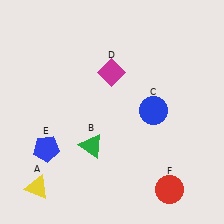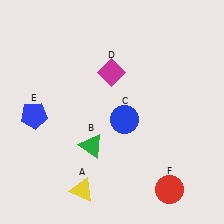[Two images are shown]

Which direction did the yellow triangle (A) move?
The yellow triangle (A) moved right.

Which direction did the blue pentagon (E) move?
The blue pentagon (E) moved up.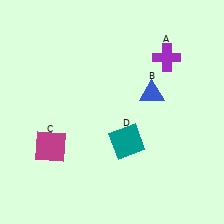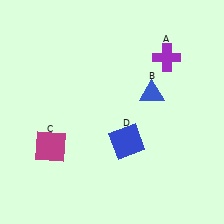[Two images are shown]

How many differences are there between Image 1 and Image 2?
There is 1 difference between the two images.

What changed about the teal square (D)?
In Image 1, D is teal. In Image 2, it changed to blue.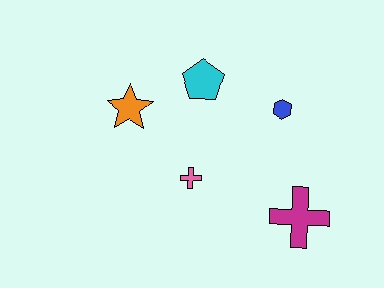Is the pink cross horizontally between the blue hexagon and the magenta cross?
No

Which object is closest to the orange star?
The cyan pentagon is closest to the orange star.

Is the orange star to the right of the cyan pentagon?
No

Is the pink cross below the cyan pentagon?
Yes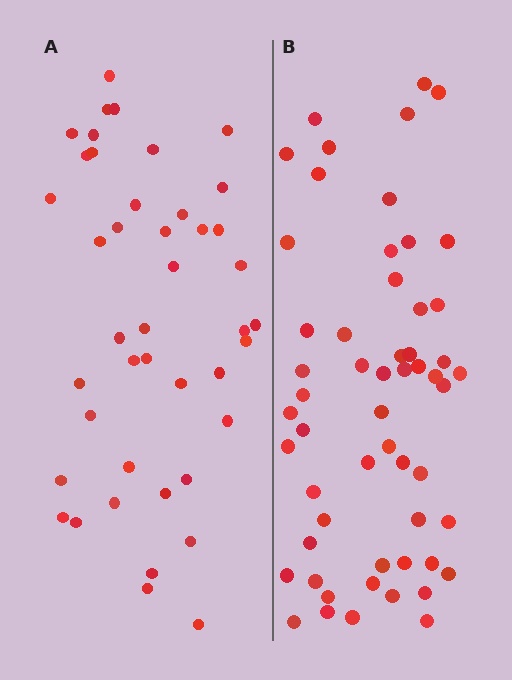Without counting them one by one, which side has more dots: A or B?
Region B (the right region) has more dots.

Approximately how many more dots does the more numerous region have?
Region B has approximately 15 more dots than region A.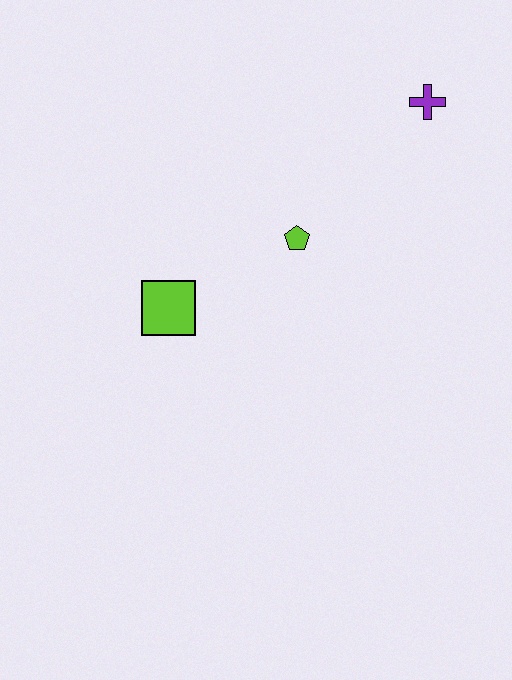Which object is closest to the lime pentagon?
The lime square is closest to the lime pentagon.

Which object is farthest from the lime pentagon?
The purple cross is farthest from the lime pentagon.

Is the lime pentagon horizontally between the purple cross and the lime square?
Yes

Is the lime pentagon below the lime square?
No